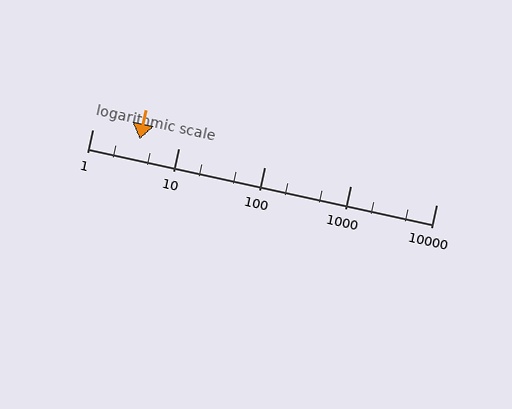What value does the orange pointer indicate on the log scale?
The pointer indicates approximately 3.6.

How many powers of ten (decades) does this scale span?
The scale spans 4 decades, from 1 to 10000.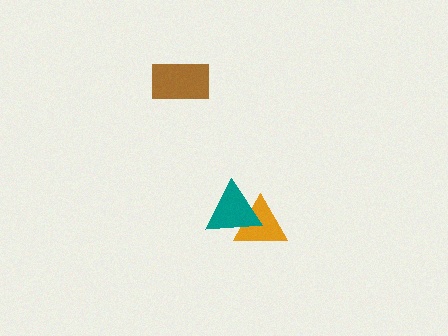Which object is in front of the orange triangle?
The teal triangle is in front of the orange triangle.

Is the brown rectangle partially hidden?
No, no other shape covers it.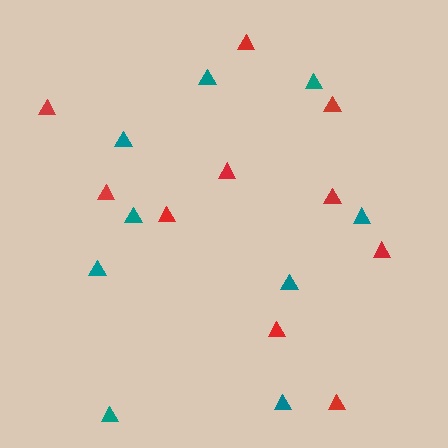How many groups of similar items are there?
There are 2 groups: one group of teal triangles (9) and one group of red triangles (10).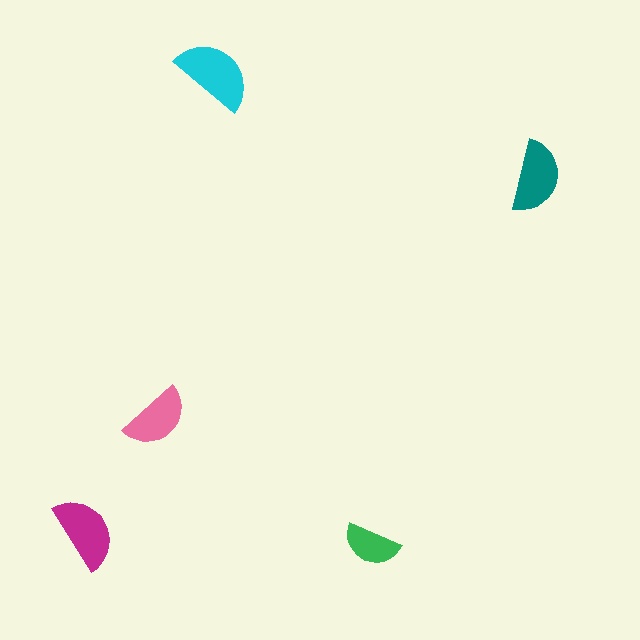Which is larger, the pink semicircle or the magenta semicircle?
The magenta one.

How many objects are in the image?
There are 5 objects in the image.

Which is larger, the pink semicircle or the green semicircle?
The pink one.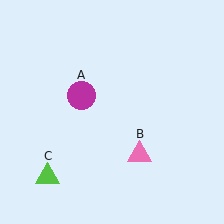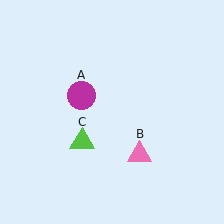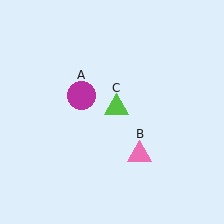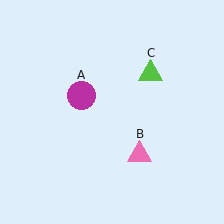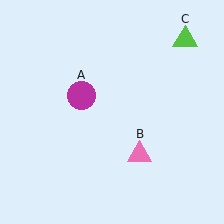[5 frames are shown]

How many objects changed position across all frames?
1 object changed position: lime triangle (object C).